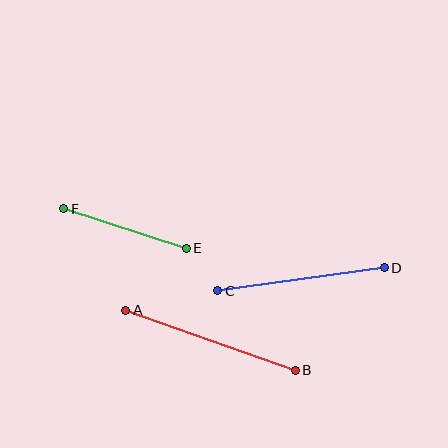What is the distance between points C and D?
The distance is approximately 168 pixels.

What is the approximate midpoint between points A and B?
The midpoint is at approximately (210, 340) pixels.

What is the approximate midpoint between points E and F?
The midpoint is at approximately (125, 229) pixels.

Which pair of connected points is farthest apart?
Points A and B are farthest apart.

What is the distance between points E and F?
The distance is approximately 128 pixels.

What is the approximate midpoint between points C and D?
The midpoint is at approximately (301, 279) pixels.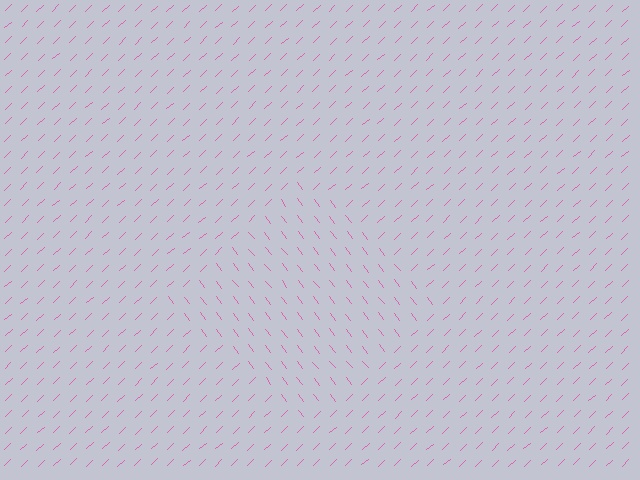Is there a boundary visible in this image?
Yes, there is a texture boundary formed by a change in line orientation.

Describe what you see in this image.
The image is filled with small pink line segments. A diamond region in the image has lines oriented differently from the surrounding lines, creating a visible texture boundary.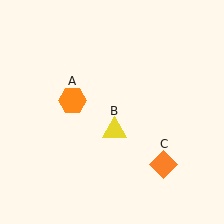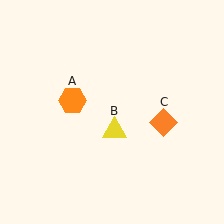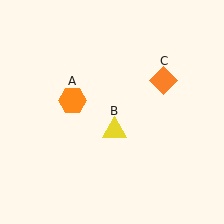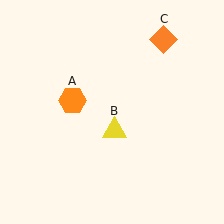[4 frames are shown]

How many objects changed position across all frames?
1 object changed position: orange diamond (object C).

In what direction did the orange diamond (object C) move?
The orange diamond (object C) moved up.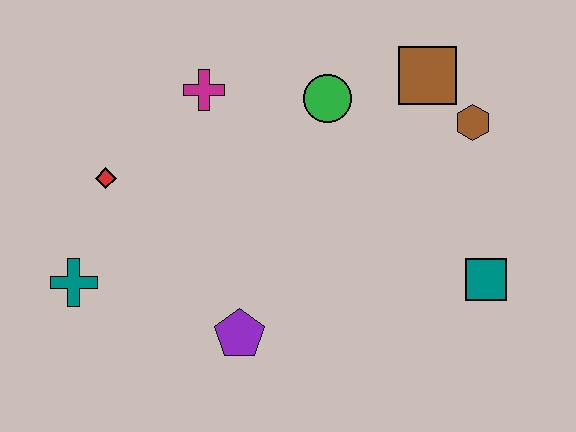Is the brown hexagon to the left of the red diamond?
No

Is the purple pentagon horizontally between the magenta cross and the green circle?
Yes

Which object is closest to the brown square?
The brown hexagon is closest to the brown square.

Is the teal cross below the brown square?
Yes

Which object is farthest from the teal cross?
The brown hexagon is farthest from the teal cross.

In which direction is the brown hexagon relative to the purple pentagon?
The brown hexagon is to the right of the purple pentagon.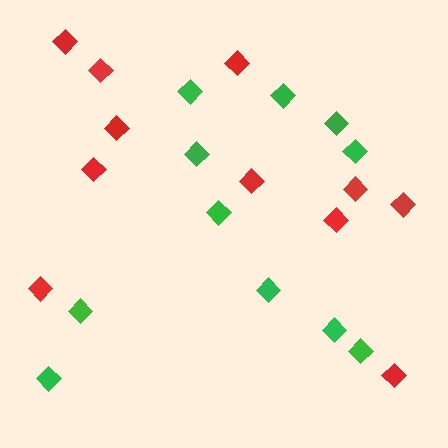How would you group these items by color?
There are 2 groups: one group of red diamonds (11) and one group of green diamonds (11).